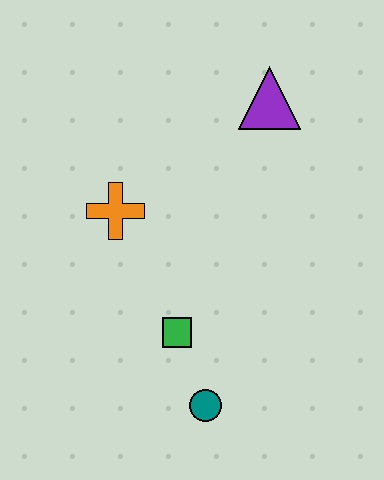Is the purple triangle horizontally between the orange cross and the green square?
No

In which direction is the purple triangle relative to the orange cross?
The purple triangle is to the right of the orange cross.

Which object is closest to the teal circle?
The green square is closest to the teal circle.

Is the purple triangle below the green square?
No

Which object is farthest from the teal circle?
The purple triangle is farthest from the teal circle.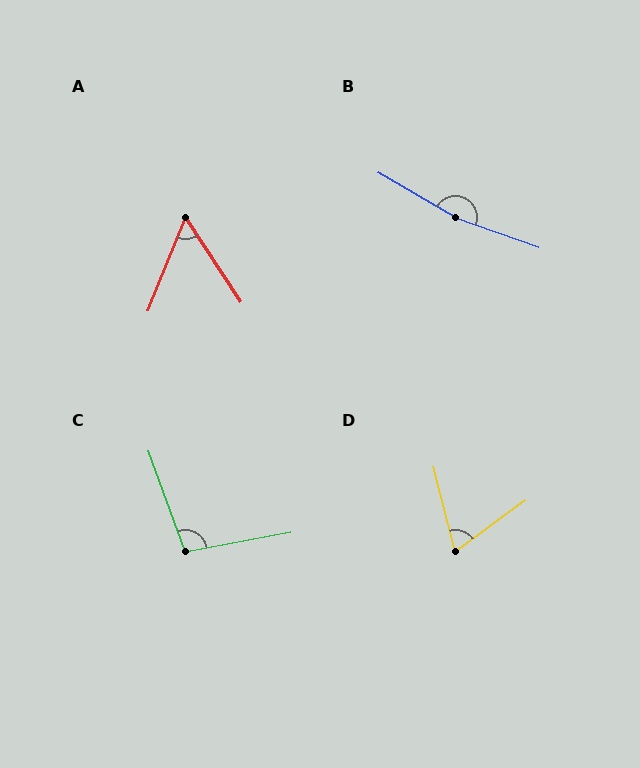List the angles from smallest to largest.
A (55°), D (68°), C (99°), B (169°).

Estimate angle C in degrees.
Approximately 99 degrees.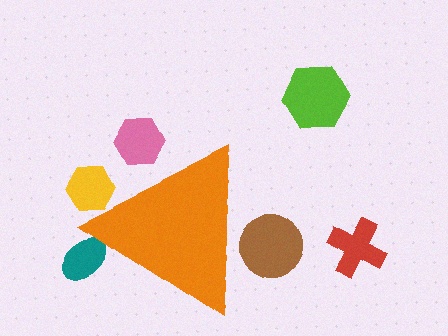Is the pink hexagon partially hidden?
Yes, the pink hexagon is partially hidden behind the orange triangle.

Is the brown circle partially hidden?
Yes, the brown circle is partially hidden behind the orange triangle.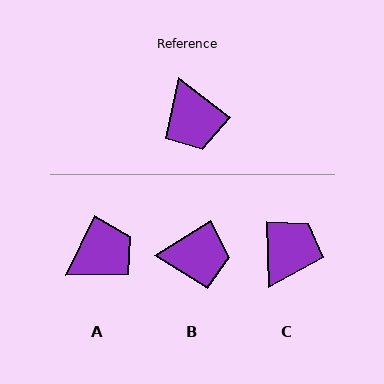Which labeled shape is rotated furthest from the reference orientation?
C, about 130 degrees away.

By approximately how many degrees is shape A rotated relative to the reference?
Approximately 102 degrees counter-clockwise.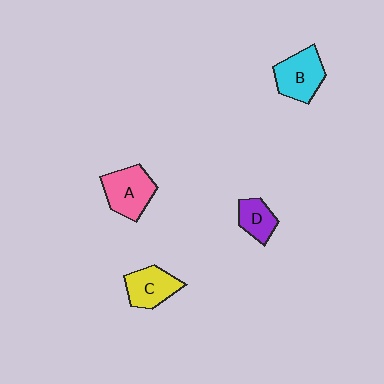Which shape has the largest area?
Shape A (pink).